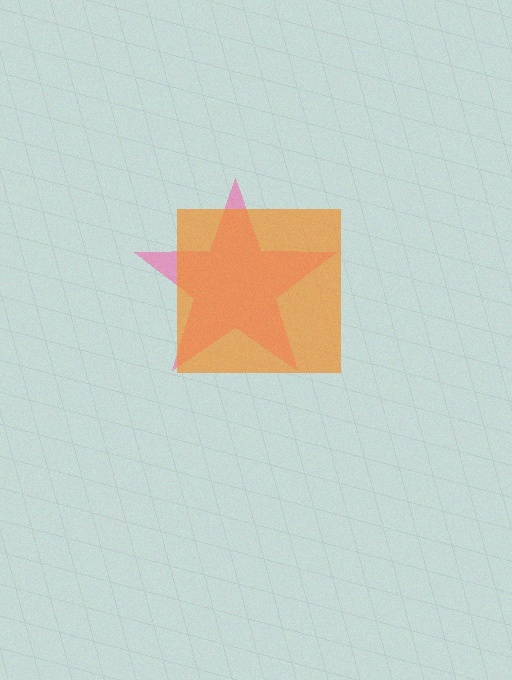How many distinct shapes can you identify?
There are 2 distinct shapes: a pink star, an orange square.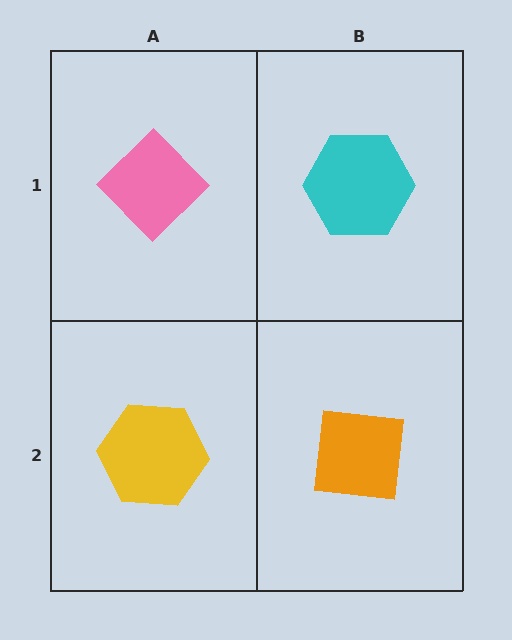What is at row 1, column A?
A pink diamond.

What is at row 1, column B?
A cyan hexagon.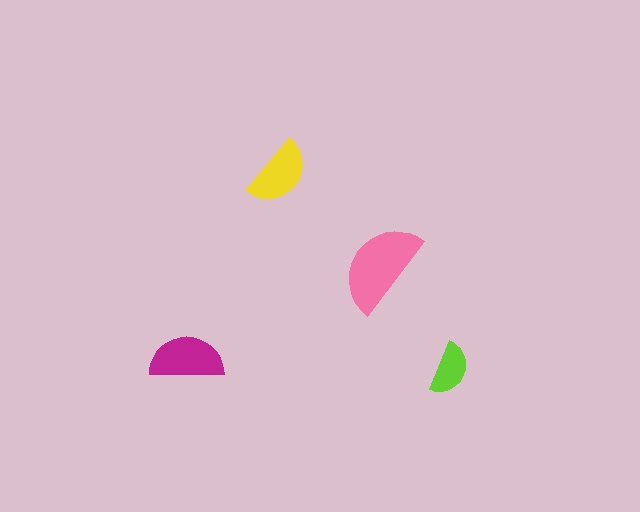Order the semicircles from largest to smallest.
the pink one, the magenta one, the yellow one, the lime one.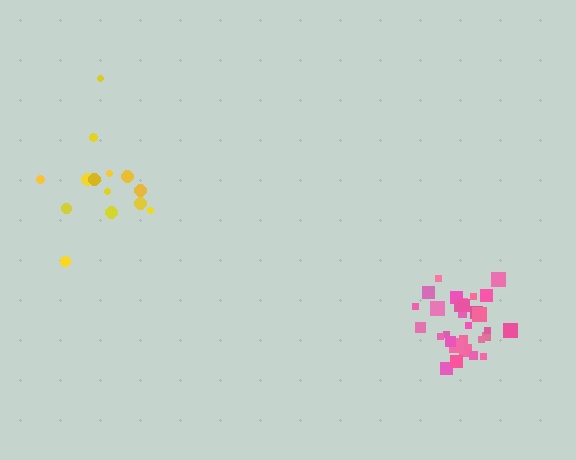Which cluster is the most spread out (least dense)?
Yellow.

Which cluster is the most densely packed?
Pink.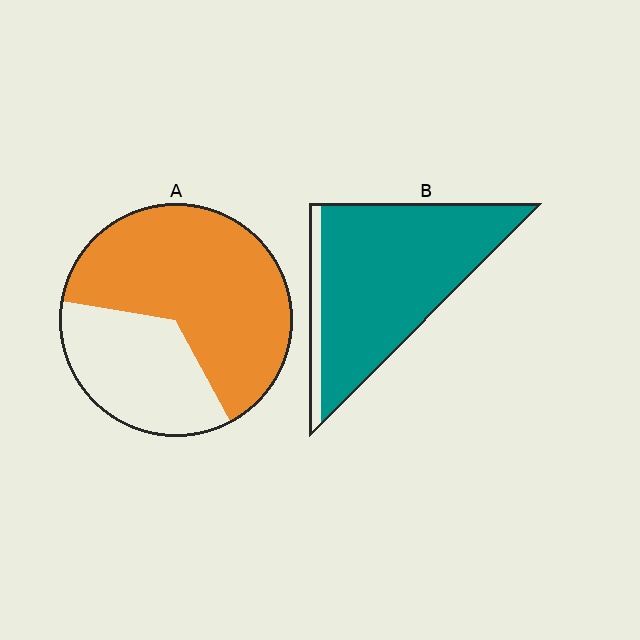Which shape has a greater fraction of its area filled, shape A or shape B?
Shape B.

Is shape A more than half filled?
Yes.